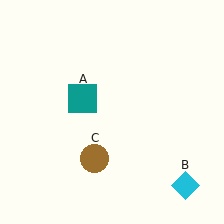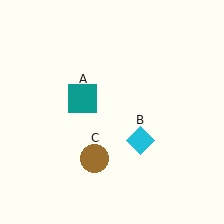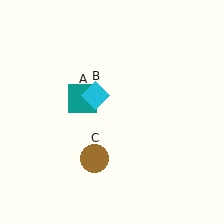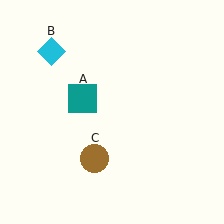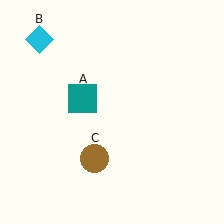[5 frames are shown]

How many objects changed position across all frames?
1 object changed position: cyan diamond (object B).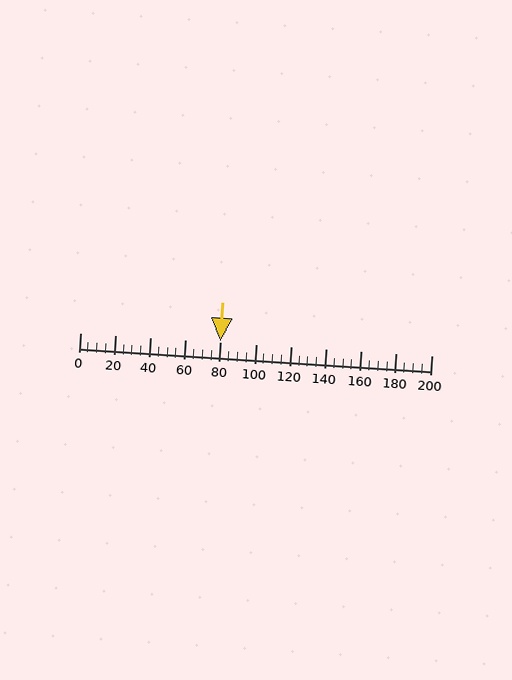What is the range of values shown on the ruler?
The ruler shows values from 0 to 200.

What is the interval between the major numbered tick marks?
The major tick marks are spaced 20 units apart.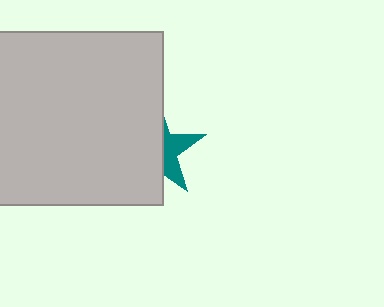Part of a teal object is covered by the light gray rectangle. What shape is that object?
It is a star.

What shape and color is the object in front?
The object in front is a light gray rectangle.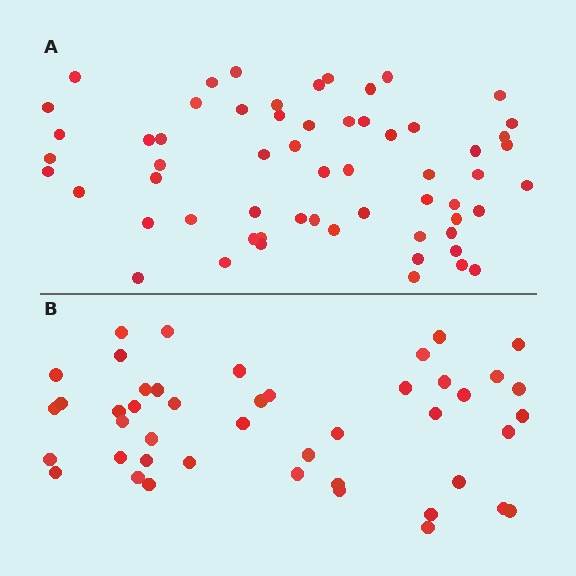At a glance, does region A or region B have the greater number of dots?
Region A (the top region) has more dots.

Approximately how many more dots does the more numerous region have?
Region A has approximately 15 more dots than region B.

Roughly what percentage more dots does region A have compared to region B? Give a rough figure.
About 35% more.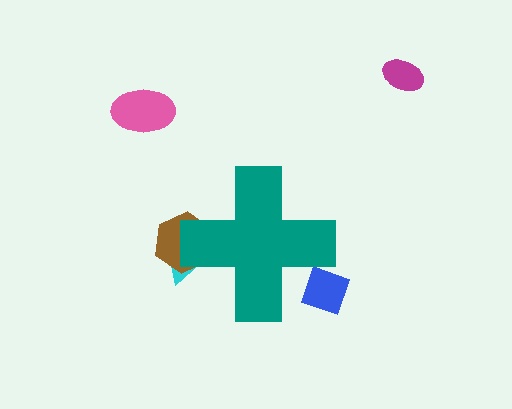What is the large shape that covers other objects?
A teal cross.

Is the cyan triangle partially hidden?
Yes, the cyan triangle is partially hidden behind the teal cross.